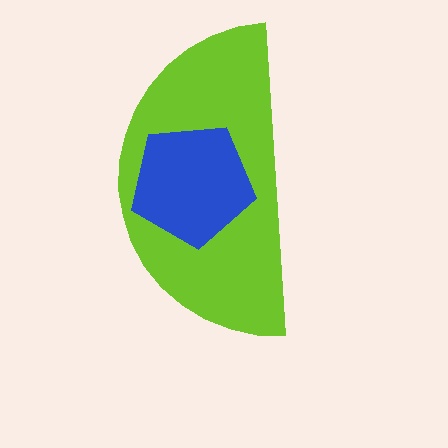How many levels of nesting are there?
2.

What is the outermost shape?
The lime semicircle.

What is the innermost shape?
The blue pentagon.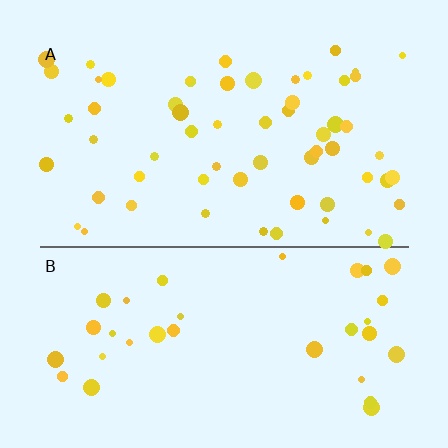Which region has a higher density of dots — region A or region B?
A (the top).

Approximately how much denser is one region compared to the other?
Approximately 1.7× — region A over region B.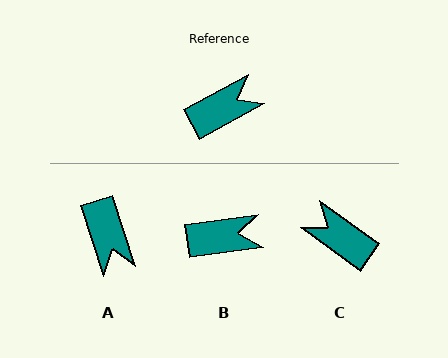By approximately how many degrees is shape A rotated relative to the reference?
Approximately 101 degrees clockwise.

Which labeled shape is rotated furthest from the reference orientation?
C, about 116 degrees away.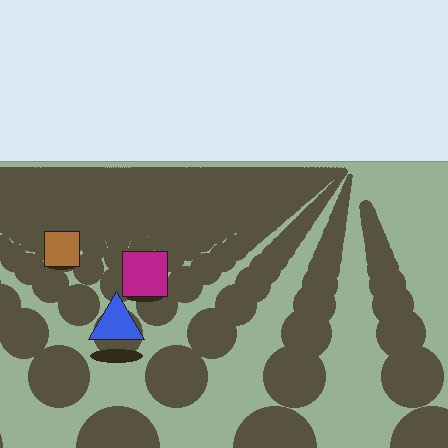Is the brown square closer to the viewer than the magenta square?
No. The magenta square is closer — you can tell from the texture gradient: the ground texture is coarser near it.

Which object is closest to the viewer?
The blue triangle is closest. The texture marks near it are larger and more spread out.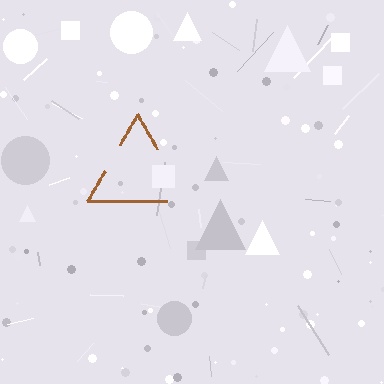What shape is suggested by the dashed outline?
The dashed outline suggests a triangle.